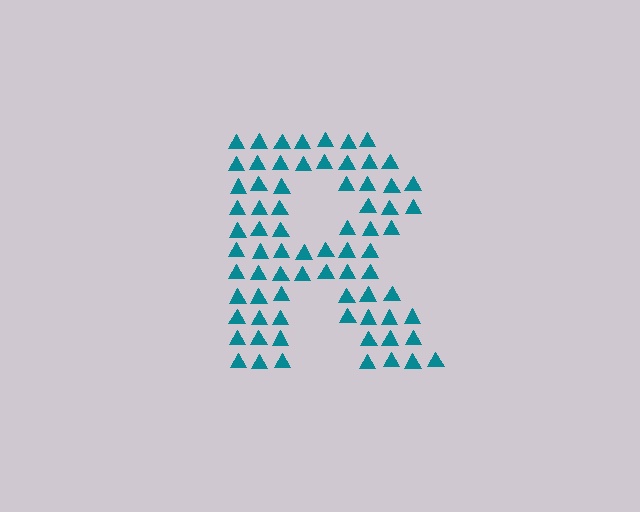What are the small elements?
The small elements are triangles.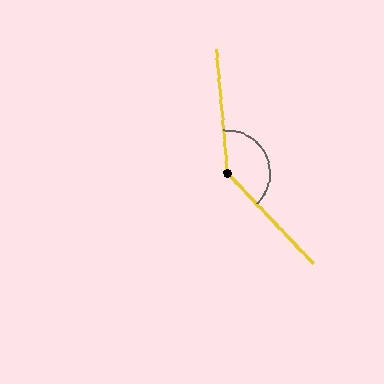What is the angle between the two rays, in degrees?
Approximately 142 degrees.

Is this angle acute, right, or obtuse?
It is obtuse.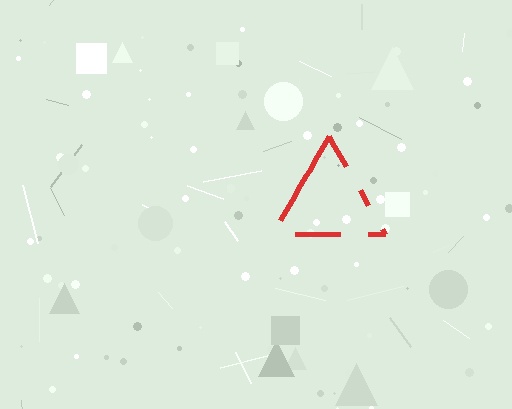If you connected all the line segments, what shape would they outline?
They would outline a triangle.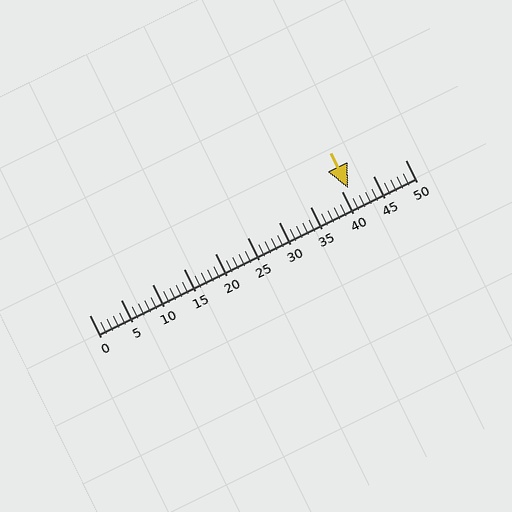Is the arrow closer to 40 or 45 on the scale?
The arrow is closer to 40.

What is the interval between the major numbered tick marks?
The major tick marks are spaced 5 units apart.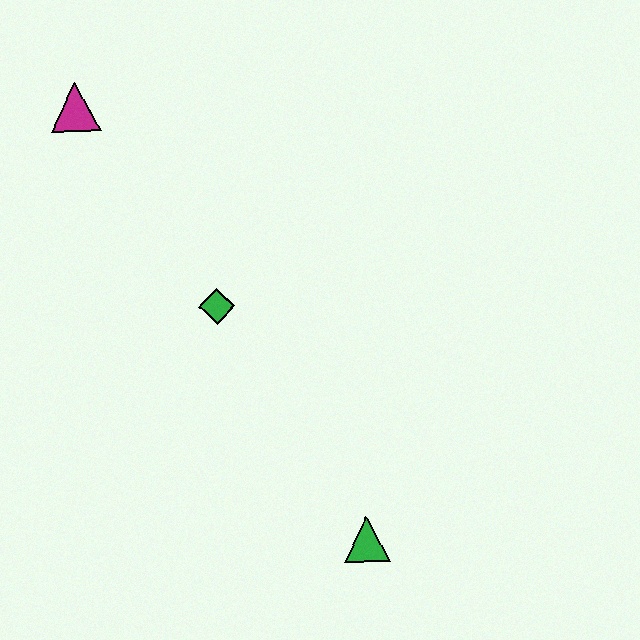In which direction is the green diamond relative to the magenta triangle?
The green diamond is below the magenta triangle.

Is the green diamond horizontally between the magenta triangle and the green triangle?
Yes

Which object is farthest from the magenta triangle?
The green triangle is farthest from the magenta triangle.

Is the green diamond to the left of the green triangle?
Yes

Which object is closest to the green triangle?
The green diamond is closest to the green triangle.